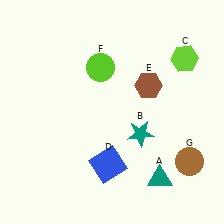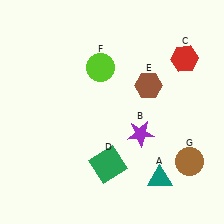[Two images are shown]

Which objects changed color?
B changed from teal to purple. C changed from lime to red. D changed from blue to green.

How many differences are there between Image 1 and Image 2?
There are 3 differences between the two images.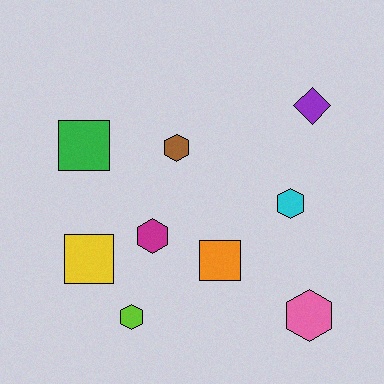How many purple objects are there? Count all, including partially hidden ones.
There is 1 purple object.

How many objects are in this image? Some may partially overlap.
There are 9 objects.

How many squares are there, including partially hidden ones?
There are 3 squares.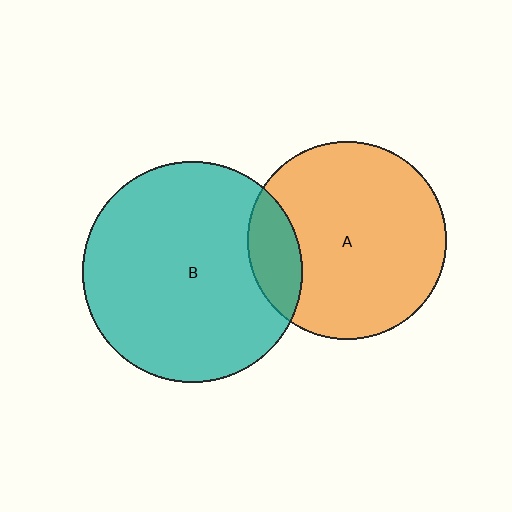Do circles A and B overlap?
Yes.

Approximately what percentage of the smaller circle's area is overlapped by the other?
Approximately 15%.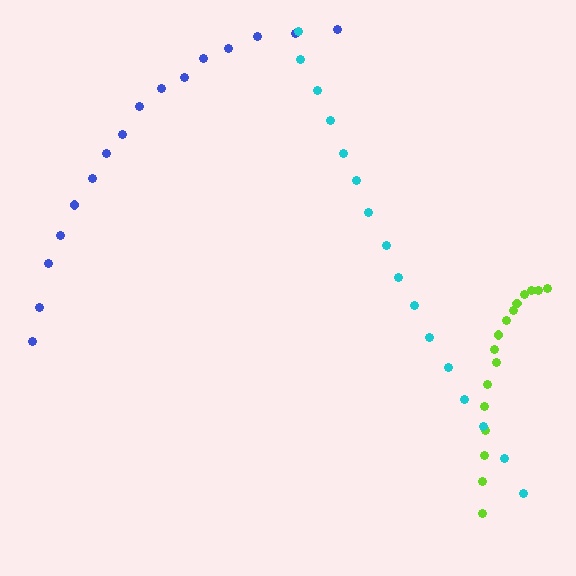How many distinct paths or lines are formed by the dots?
There are 3 distinct paths.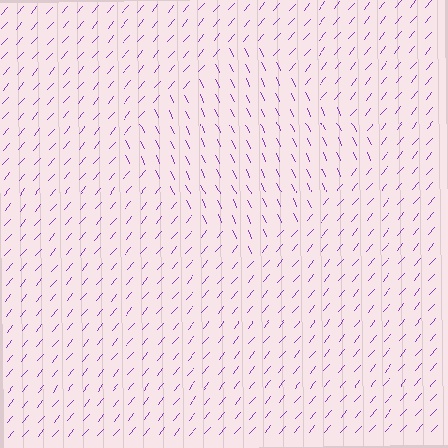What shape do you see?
I see a diamond.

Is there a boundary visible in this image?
Yes, there is a texture boundary formed by a change in line orientation.